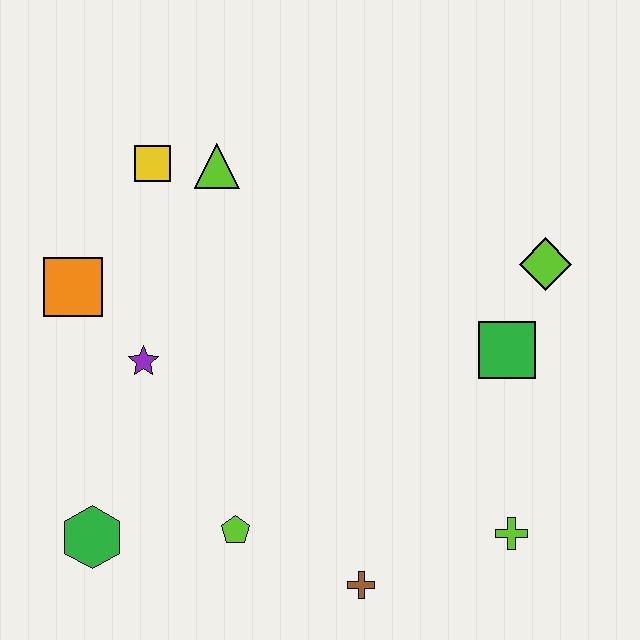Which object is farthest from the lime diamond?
The green hexagon is farthest from the lime diamond.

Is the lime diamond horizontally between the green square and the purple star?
No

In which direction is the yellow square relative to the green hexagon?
The yellow square is above the green hexagon.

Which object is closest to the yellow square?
The lime triangle is closest to the yellow square.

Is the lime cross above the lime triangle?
No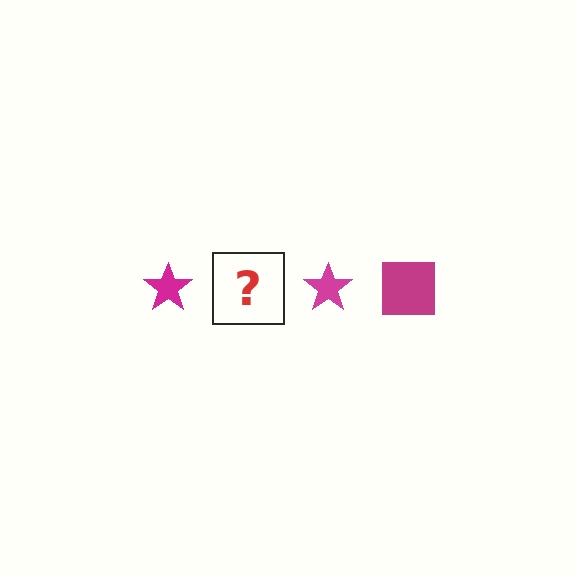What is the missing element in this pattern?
The missing element is a magenta square.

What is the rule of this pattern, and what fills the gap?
The rule is that the pattern cycles through star, square shapes in magenta. The gap should be filled with a magenta square.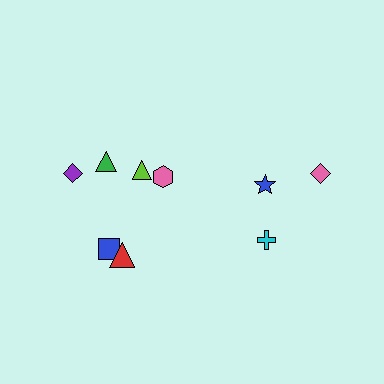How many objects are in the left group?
There are 6 objects.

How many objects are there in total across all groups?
There are 9 objects.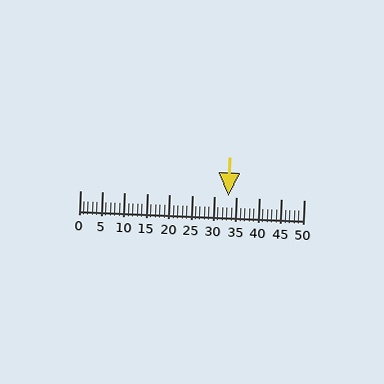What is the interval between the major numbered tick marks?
The major tick marks are spaced 5 units apart.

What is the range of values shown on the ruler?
The ruler shows values from 0 to 50.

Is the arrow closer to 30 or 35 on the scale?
The arrow is closer to 35.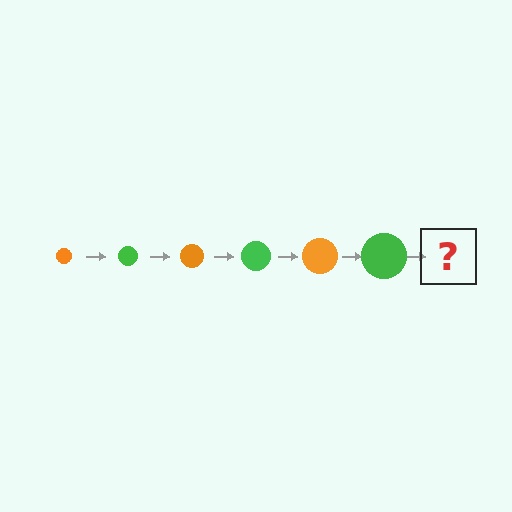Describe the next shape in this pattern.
It should be an orange circle, larger than the previous one.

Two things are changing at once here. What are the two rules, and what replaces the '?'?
The two rules are that the circle grows larger each step and the color cycles through orange and green. The '?' should be an orange circle, larger than the previous one.